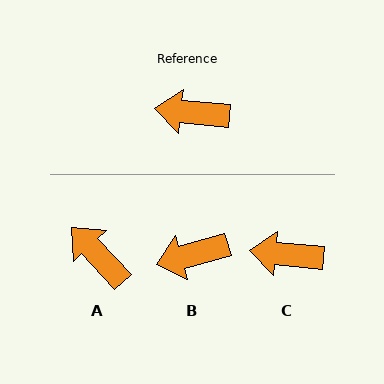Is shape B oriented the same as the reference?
No, it is off by about 21 degrees.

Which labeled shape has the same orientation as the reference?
C.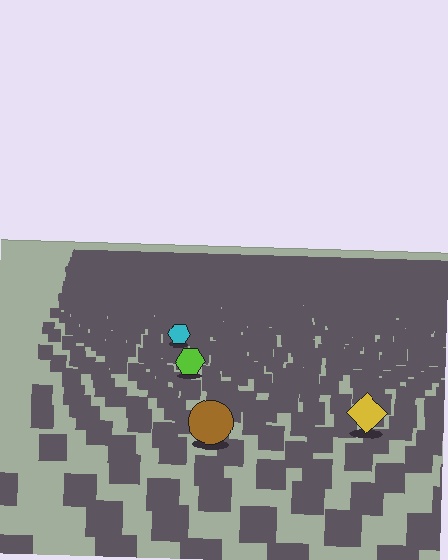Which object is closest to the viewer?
The brown circle is closest. The texture marks near it are larger and more spread out.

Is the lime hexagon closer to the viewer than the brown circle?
No. The brown circle is closer — you can tell from the texture gradient: the ground texture is coarser near it.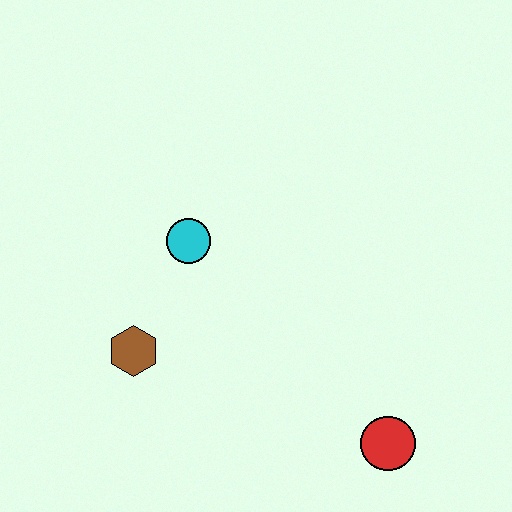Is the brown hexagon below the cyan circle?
Yes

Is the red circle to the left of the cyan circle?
No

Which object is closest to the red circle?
The brown hexagon is closest to the red circle.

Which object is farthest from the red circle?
The cyan circle is farthest from the red circle.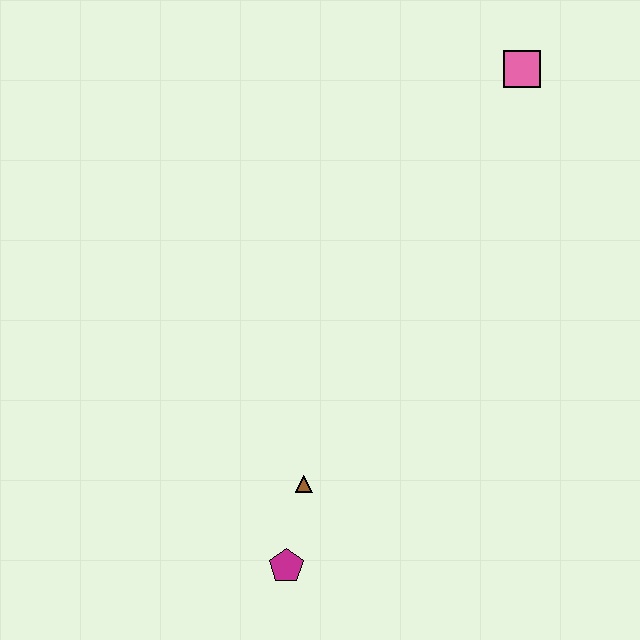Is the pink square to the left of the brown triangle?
No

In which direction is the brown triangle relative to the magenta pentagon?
The brown triangle is above the magenta pentagon.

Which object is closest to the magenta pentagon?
The brown triangle is closest to the magenta pentagon.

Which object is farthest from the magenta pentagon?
The pink square is farthest from the magenta pentagon.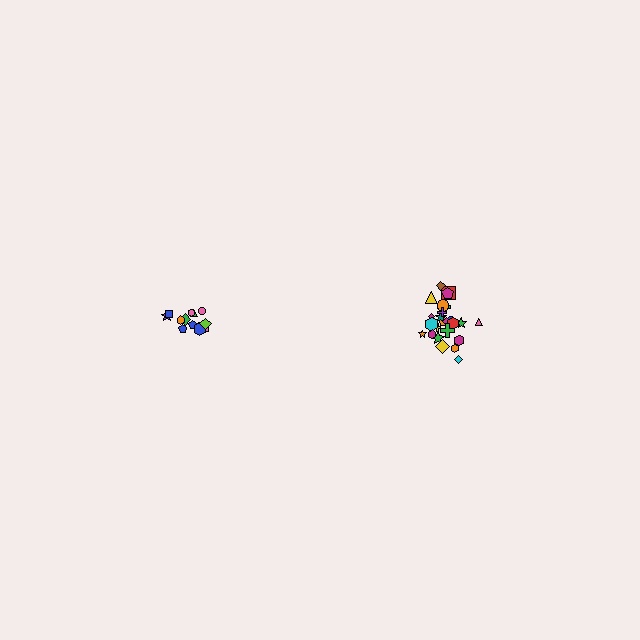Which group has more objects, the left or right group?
The right group.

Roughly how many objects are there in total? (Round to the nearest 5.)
Roughly 35 objects in total.